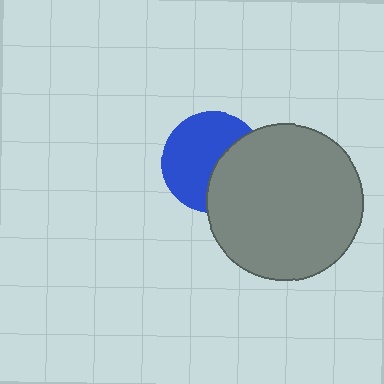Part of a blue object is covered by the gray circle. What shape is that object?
It is a circle.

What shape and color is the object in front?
The object in front is a gray circle.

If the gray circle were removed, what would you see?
You would see the complete blue circle.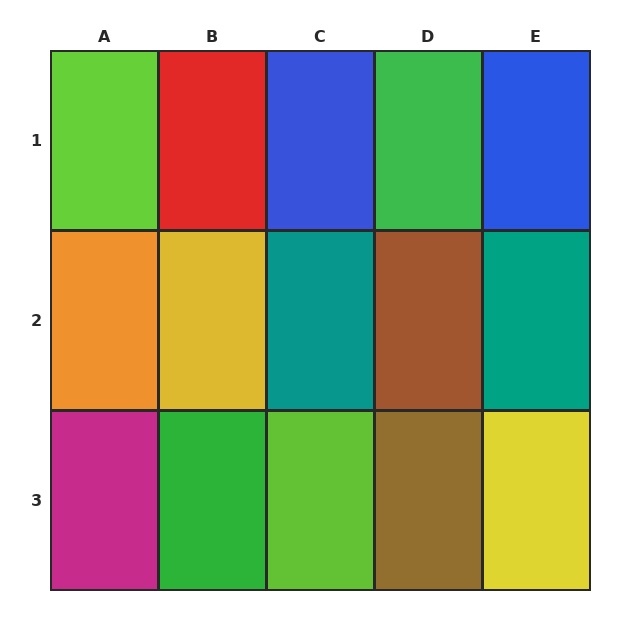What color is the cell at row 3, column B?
Green.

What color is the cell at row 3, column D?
Brown.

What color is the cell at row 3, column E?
Yellow.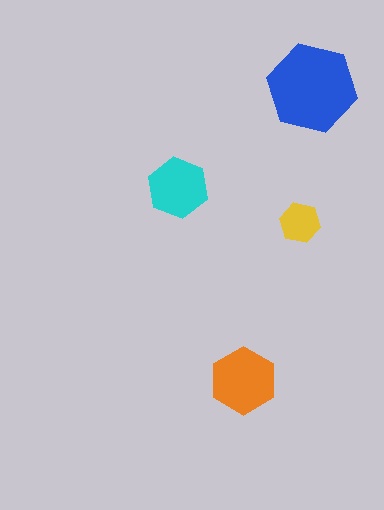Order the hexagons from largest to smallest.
the blue one, the orange one, the cyan one, the yellow one.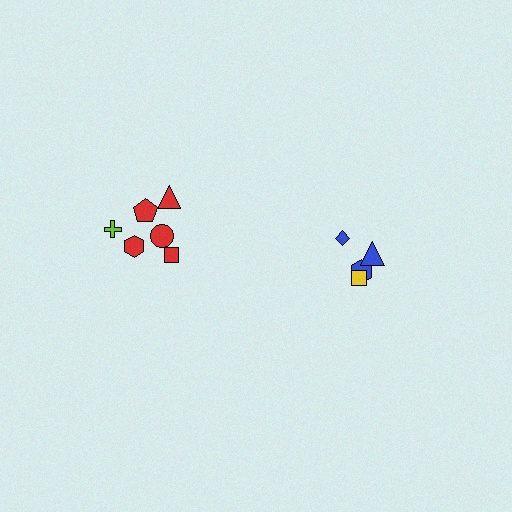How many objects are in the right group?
There are 4 objects.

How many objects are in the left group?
There are 6 objects.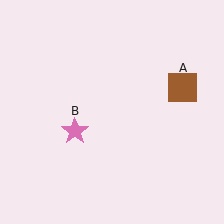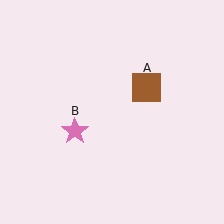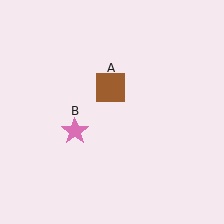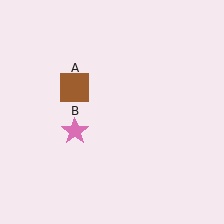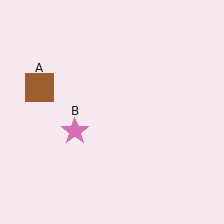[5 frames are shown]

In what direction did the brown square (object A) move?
The brown square (object A) moved left.